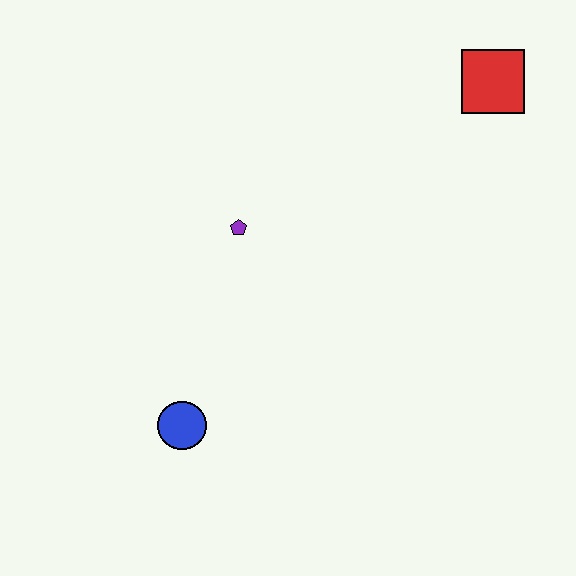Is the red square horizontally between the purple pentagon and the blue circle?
No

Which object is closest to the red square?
The purple pentagon is closest to the red square.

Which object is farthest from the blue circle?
The red square is farthest from the blue circle.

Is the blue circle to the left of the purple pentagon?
Yes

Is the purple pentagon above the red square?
No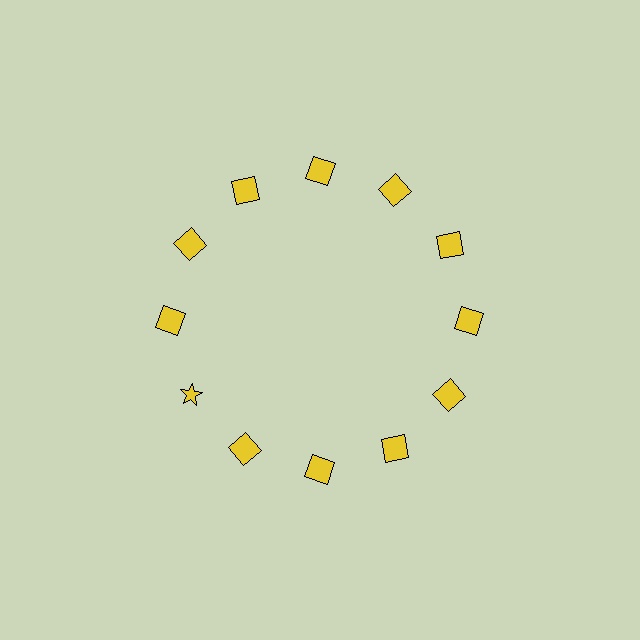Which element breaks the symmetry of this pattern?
The yellow star at roughly the 8 o'clock position breaks the symmetry. All other shapes are yellow squares.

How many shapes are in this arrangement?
There are 12 shapes arranged in a ring pattern.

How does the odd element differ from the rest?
It has a different shape: star instead of square.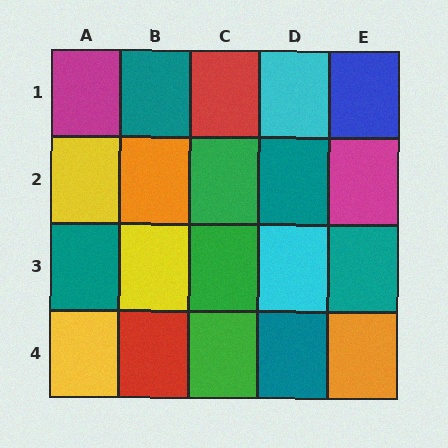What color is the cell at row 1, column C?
Red.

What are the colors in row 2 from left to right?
Yellow, orange, green, teal, magenta.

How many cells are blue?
1 cell is blue.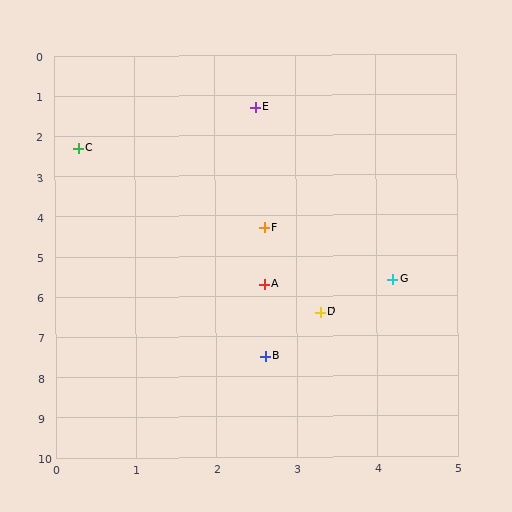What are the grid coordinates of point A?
Point A is at approximately (2.6, 5.7).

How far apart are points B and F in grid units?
Points B and F are about 3.2 grid units apart.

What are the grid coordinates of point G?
Point G is at approximately (4.2, 5.6).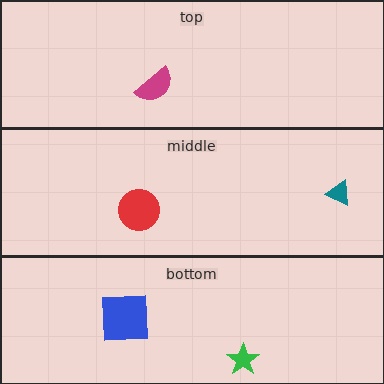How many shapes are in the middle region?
2.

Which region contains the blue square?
The bottom region.